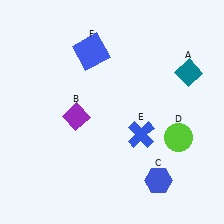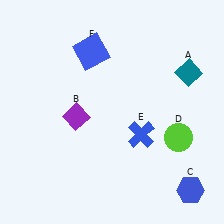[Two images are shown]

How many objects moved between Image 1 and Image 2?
1 object moved between the two images.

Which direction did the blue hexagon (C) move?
The blue hexagon (C) moved right.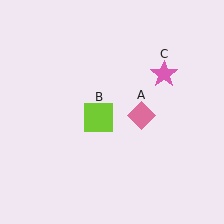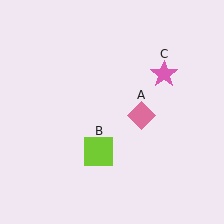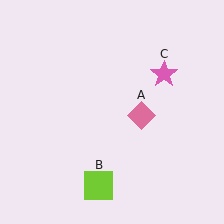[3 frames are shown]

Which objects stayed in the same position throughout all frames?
Pink diamond (object A) and pink star (object C) remained stationary.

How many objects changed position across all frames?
1 object changed position: lime square (object B).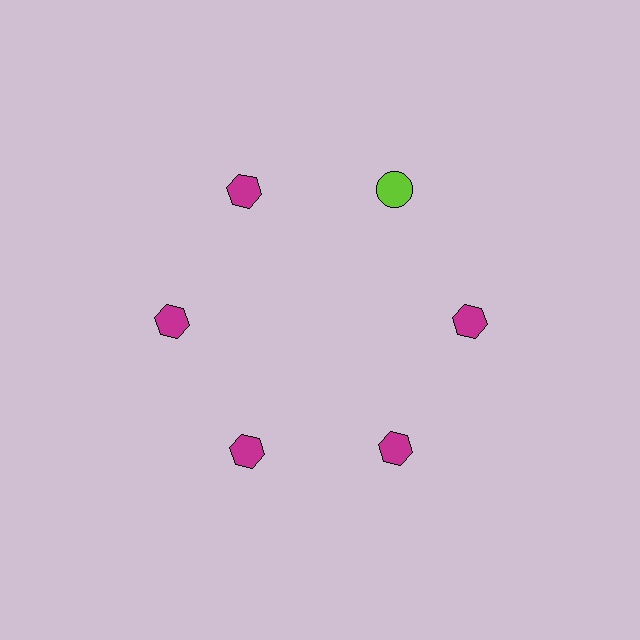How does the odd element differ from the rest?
It differs in both color (lime instead of magenta) and shape (circle instead of hexagon).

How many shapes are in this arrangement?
There are 6 shapes arranged in a ring pattern.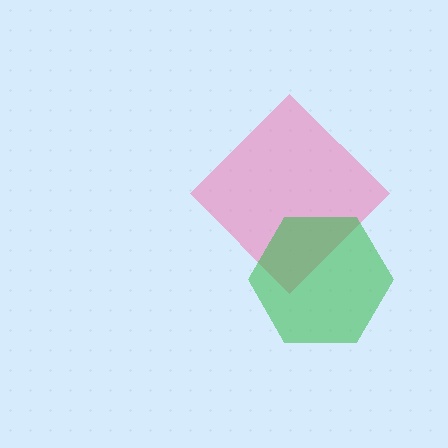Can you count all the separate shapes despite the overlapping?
Yes, there are 2 separate shapes.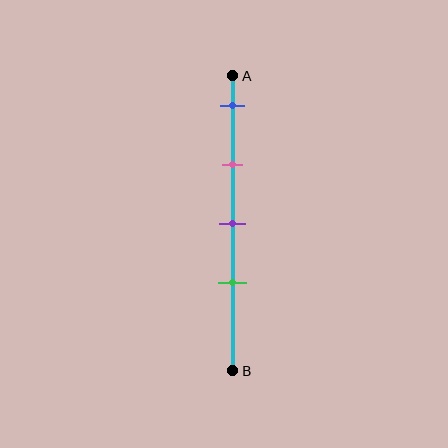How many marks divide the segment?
There are 4 marks dividing the segment.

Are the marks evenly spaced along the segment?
Yes, the marks are approximately evenly spaced.